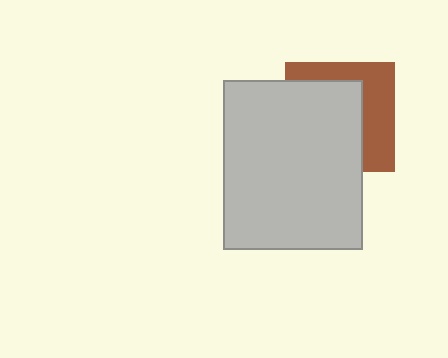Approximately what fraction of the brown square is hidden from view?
Roughly 59% of the brown square is hidden behind the light gray rectangle.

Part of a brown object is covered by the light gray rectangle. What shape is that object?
It is a square.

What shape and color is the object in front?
The object in front is a light gray rectangle.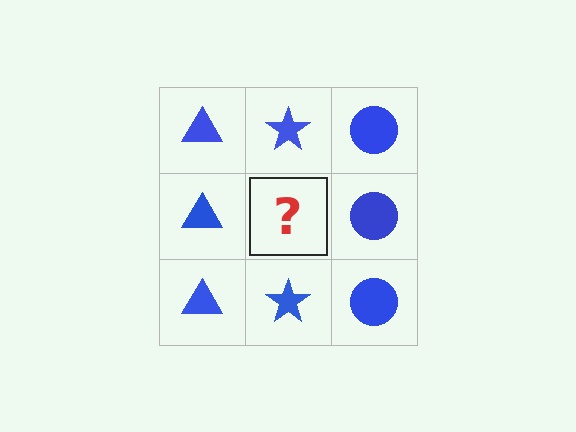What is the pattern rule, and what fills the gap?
The rule is that each column has a consistent shape. The gap should be filled with a blue star.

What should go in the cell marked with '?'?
The missing cell should contain a blue star.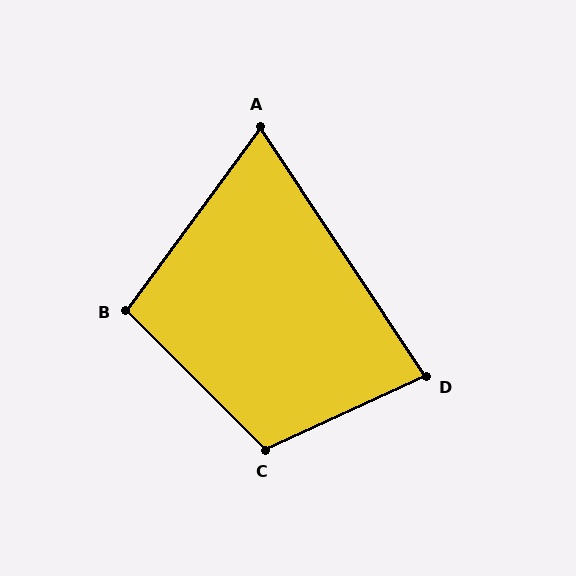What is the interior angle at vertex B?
Approximately 99 degrees (obtuse).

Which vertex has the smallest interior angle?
A, at approximately 70 degrees.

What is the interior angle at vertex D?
Approximately 81 degrees (acute).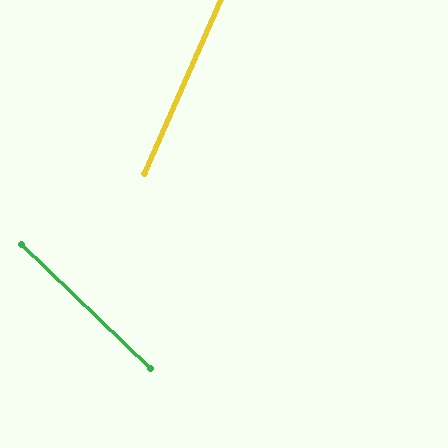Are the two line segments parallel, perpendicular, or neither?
Neither parallel nor perpendicular — they differ by about 69°.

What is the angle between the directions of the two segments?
Approximately 69 degrees.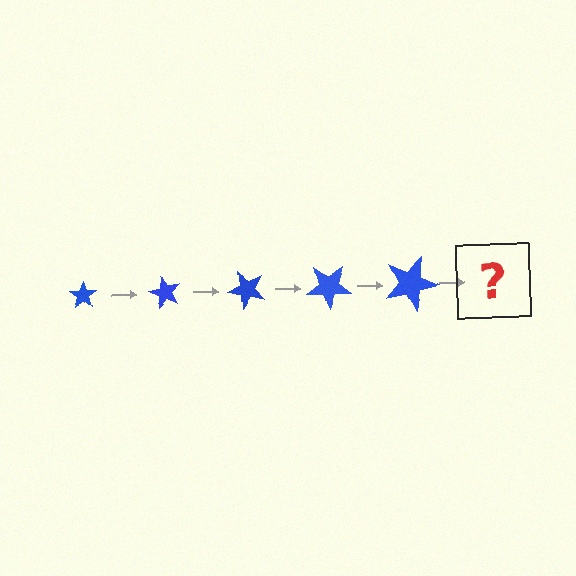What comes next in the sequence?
The next element should be a star, larger than the previous one and rotated 300 degrees from the start.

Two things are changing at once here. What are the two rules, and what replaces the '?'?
The two rules are that the star grows larger each step and it rotates 60 degrees each step. The '?' should be a star, larger than the previous one and rotated 300 degrees from the start.